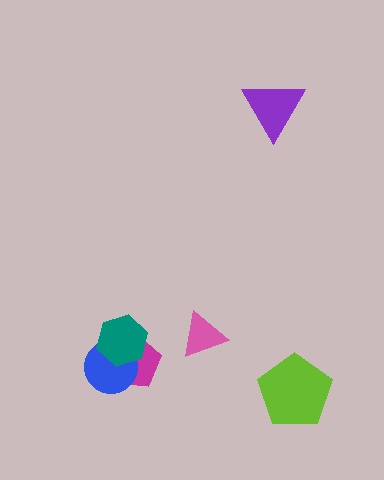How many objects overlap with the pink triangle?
0 objects overlap with the pink triangle.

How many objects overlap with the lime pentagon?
0 objects overlap with the lime pentagon.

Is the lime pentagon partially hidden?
No, no other shape covers it.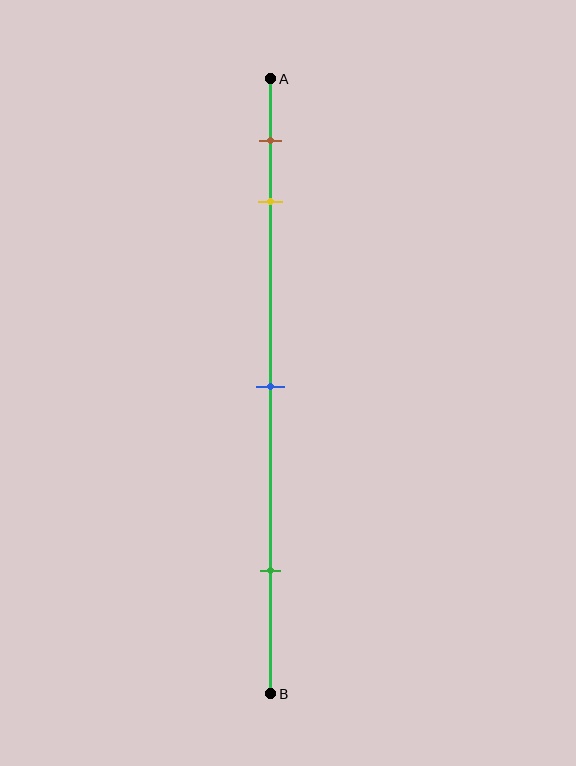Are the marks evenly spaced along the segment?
No, the marks are not evenly spaced.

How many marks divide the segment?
There are 4 marks dividing the segment.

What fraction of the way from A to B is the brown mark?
The brown mark is approximately 10% (0.1) of the way from A to B.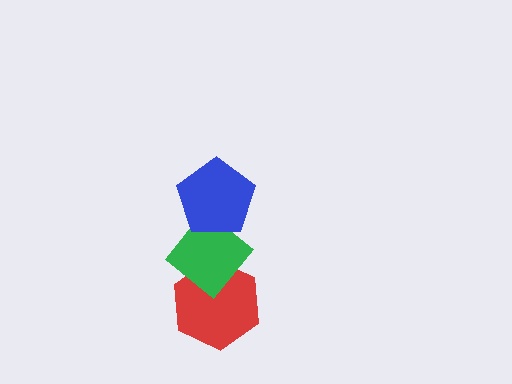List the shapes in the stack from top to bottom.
From top to bottom: the blue pentagon, the green diamond, the red hexagon.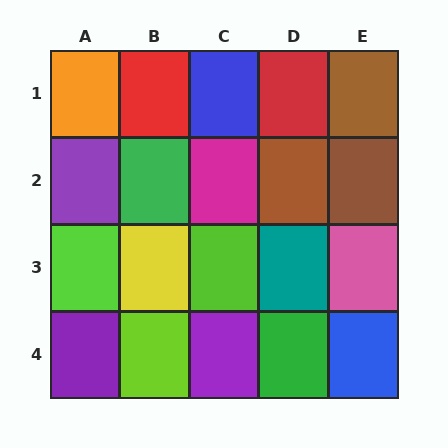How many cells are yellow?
1 cell is yellow.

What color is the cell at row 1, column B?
Red.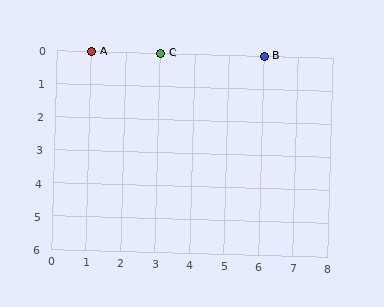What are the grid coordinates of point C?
Point C is at grid coordinates (3, 0).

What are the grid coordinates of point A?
Point A is at grid coordinates (1, 0).